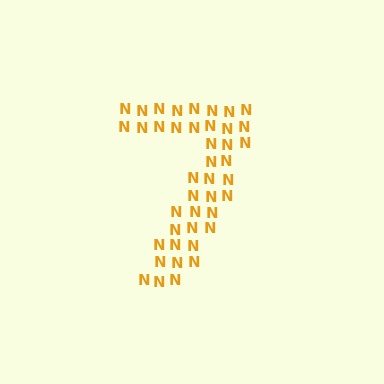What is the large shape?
The large shape is the digit 7.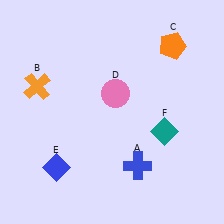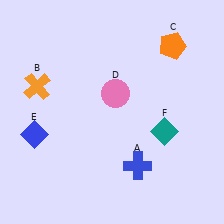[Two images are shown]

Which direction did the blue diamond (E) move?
The blue diamond (E) moved up.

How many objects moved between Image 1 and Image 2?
1 object moved between the two images.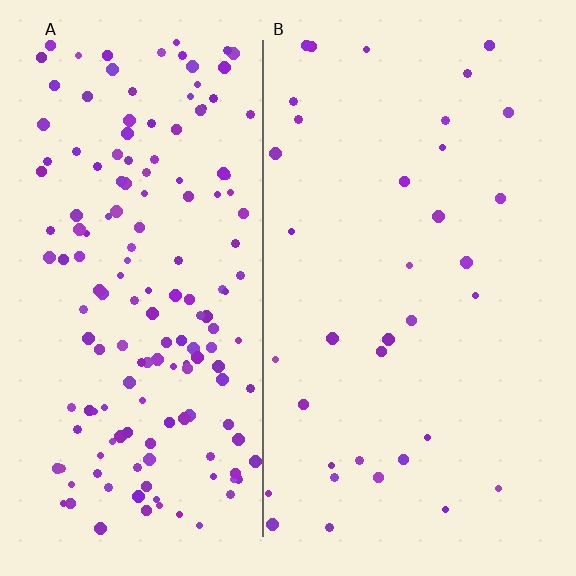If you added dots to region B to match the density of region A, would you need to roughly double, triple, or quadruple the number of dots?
Approximately quadruple.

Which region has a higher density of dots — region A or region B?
A (the left).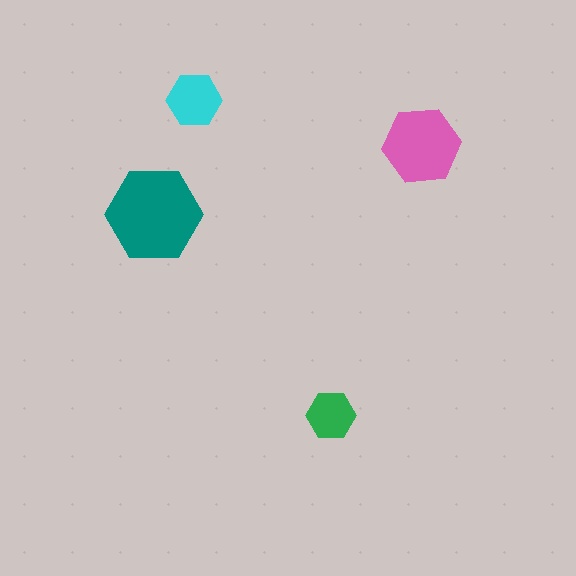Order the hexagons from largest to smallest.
the teal one, the pink one, the cyan one, the green one.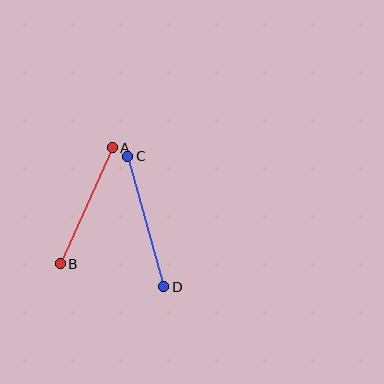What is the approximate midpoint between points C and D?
The midpoint is at approximately (146, 221) pixels.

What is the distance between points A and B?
The distance is approximately 127 pixels.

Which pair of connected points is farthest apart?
Points C and D are farthest apart.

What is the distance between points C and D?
The distance is approximately 135 pixels.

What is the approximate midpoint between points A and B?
The midpoint is at approximately (86, 206) pixels.